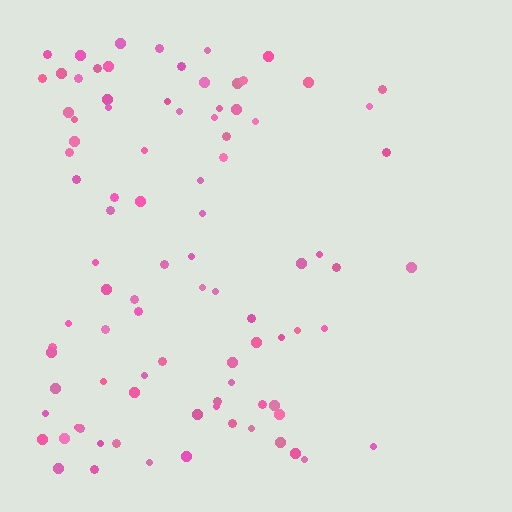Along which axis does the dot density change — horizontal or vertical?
Horizontal.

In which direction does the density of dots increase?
From right to left, with the left side densest.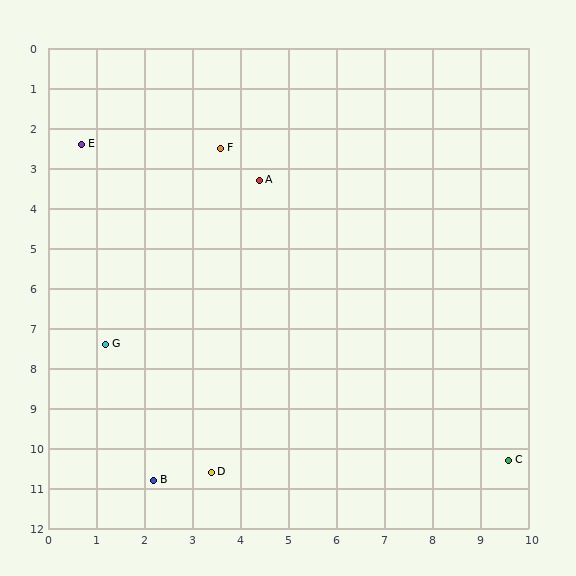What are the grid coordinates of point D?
Point D is at approximately (3.4, 10.6).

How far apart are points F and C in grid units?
Points F and C are about 9.8 grid units apart.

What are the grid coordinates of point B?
Point B is at approximately (2.2, 10.8).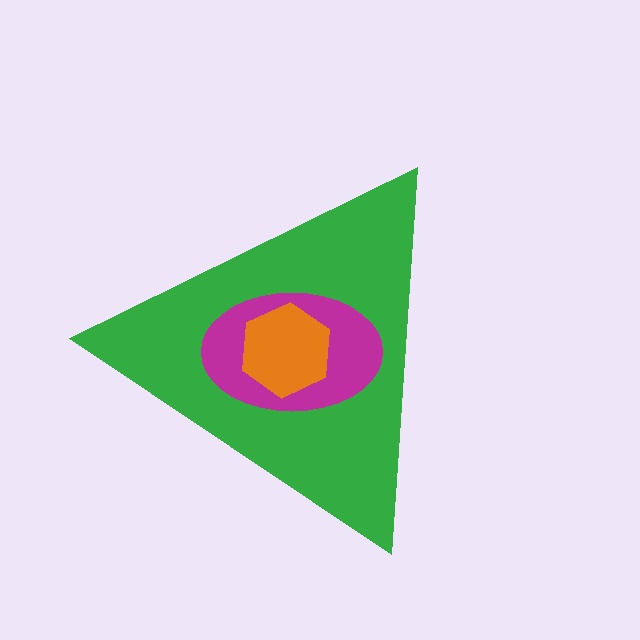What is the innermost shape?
The orange hexagon.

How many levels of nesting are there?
3.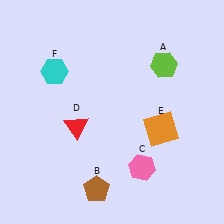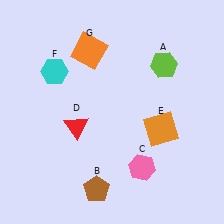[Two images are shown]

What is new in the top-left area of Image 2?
An orange square (G) was added in the top-left area of Image 2.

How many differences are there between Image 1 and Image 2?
There is 1 difference between the two images.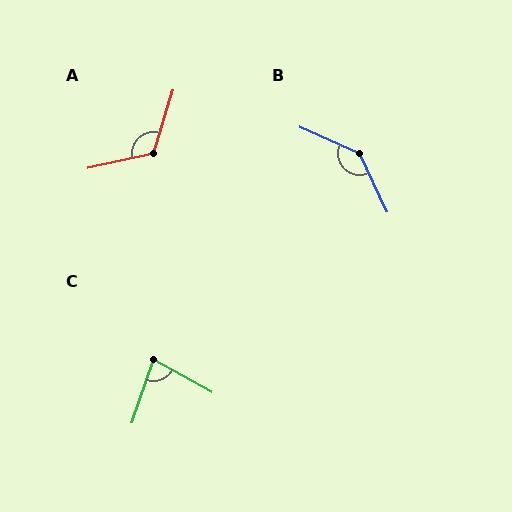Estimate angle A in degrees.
Approximately 120 degrees.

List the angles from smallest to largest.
C (80°), A (120°), B (140°).